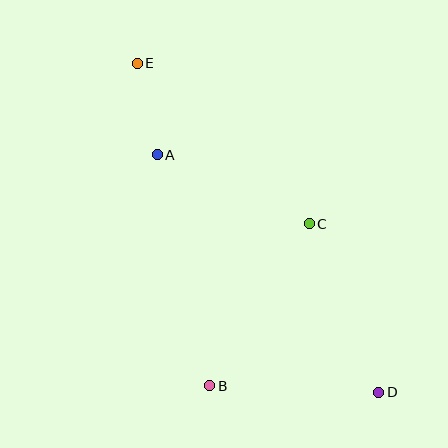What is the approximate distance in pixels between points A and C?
The distance between A and C is approximately 167 pixels.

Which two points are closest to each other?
Points A and E are closest to each other.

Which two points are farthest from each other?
Points D and E are farthest from each other.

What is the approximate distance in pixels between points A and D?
The distance between A and D is approximately 325 pixels.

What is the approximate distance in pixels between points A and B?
The distance between A and B is approximately 237 pixels.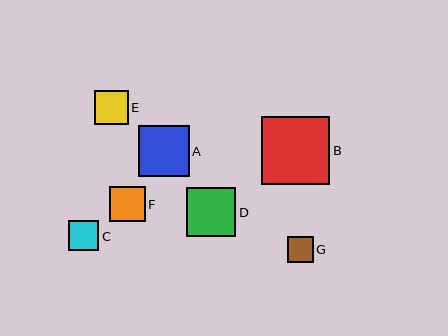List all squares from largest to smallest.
From largest to smallest: B, A, D, F, E, C, G.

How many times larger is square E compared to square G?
Square E is approximately 1.3 times the size of square G.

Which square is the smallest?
Square G is the smallest with a size of approximately 26 pixels.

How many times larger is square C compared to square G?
Square C is approximately 1.2 times the size of square G.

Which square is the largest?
Square B is the largest with a size of approximately 68 pixels.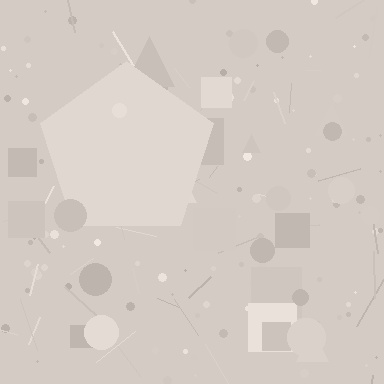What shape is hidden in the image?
A pentagon is hidden in the image.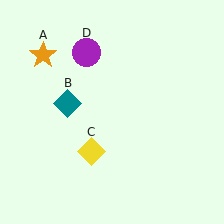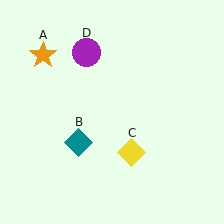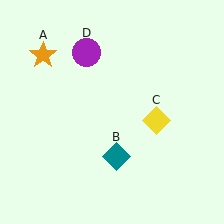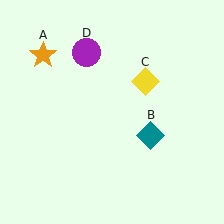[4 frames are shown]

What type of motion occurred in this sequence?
The teal diamond (object B), yellow diamond (object C) rotated counterclockwise around the center of the scene.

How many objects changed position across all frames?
2 objects changed position: teal diamond (object B), yellow diamond (object C).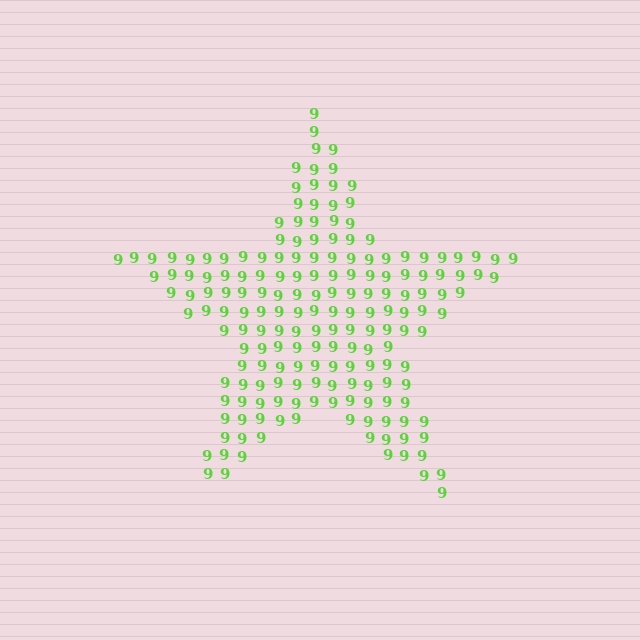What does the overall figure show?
The overall figure shows a star.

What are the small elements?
The small elements are digit 9's.